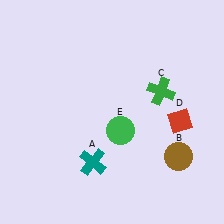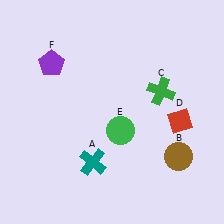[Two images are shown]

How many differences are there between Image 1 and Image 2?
There is 1 difference between the two images.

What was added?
A purple pentagon (F) was added in Image 2.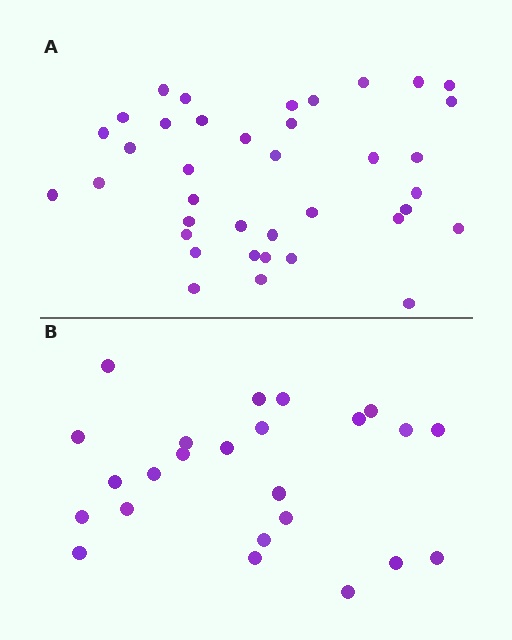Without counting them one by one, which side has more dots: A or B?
Region A (the top region) has more dots.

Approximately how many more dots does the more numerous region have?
Region A has approximately 15 more dots than region B.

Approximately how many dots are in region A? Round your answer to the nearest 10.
About 40 dots. (The exact count is 38, which rounds to 40.)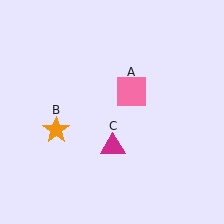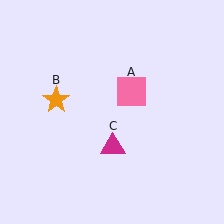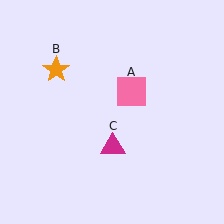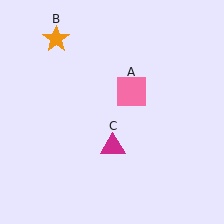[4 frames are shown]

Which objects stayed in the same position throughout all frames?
Pink square (object A) and magenta triangle (object C) remained stationary.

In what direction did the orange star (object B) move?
The orange star (object B) moved up.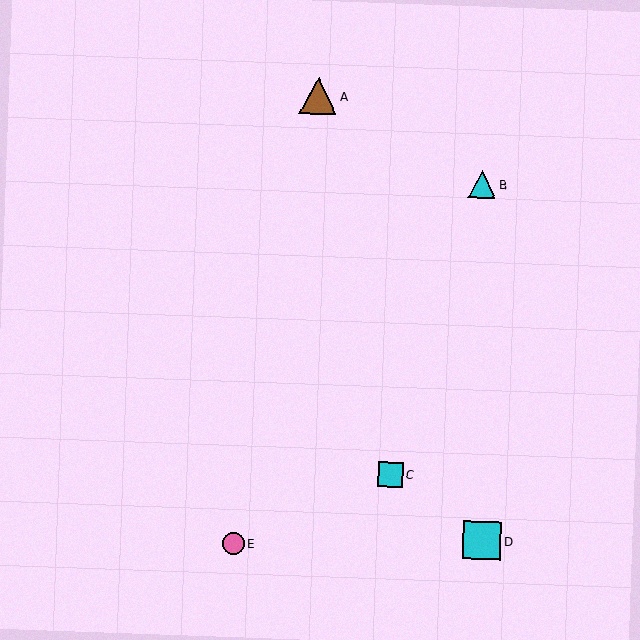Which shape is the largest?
The cyan square (labeled D) is the largest.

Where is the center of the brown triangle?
The center of the brown triangle is at (318, 96).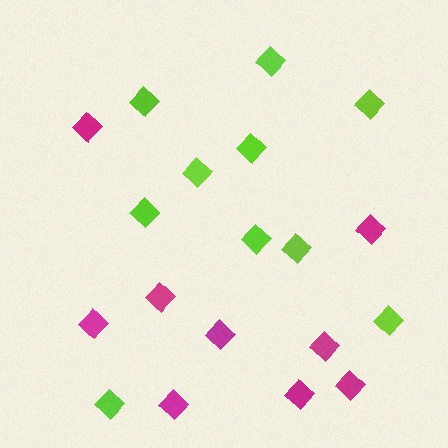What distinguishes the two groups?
There are 2 groups: one group of magenta diamonds (9) and one group of lime diamonds (10).